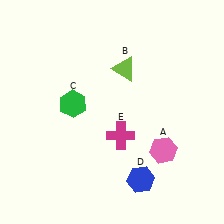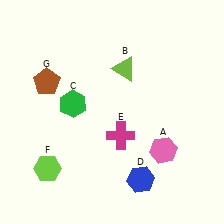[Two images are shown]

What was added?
A lime hexagon (F), a brown pentagon (G) were added in Image 2.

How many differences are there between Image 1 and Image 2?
There are 2 differences between the two images.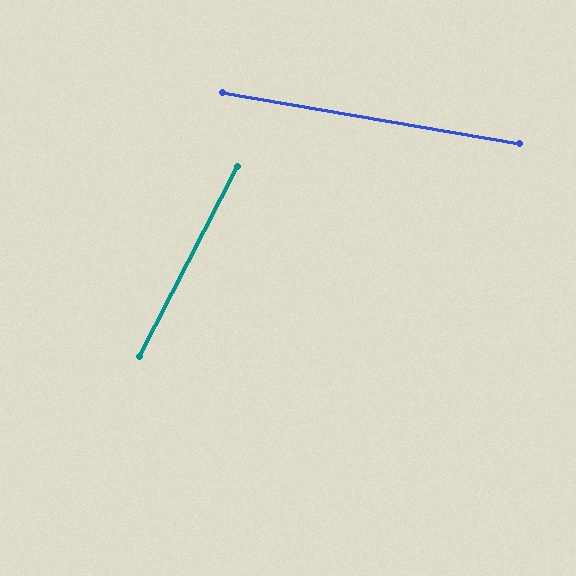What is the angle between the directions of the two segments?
Approximately 73 degrees.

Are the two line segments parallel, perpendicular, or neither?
Neither parallel nor perpendicular — they differ by about 73°.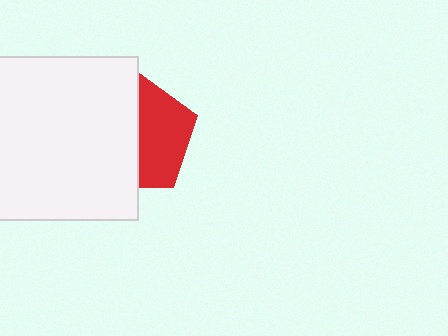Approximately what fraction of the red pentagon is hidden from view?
Roughly 54% of the red pentagon is hidden behind the white square.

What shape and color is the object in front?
The object in front is a white square.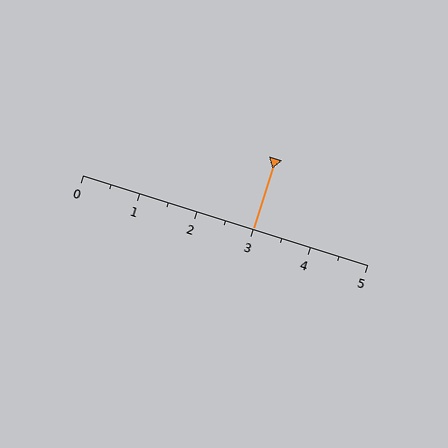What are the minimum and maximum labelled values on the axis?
The axis runs from 0 to 5.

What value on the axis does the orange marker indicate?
The marker indicates approximately 3.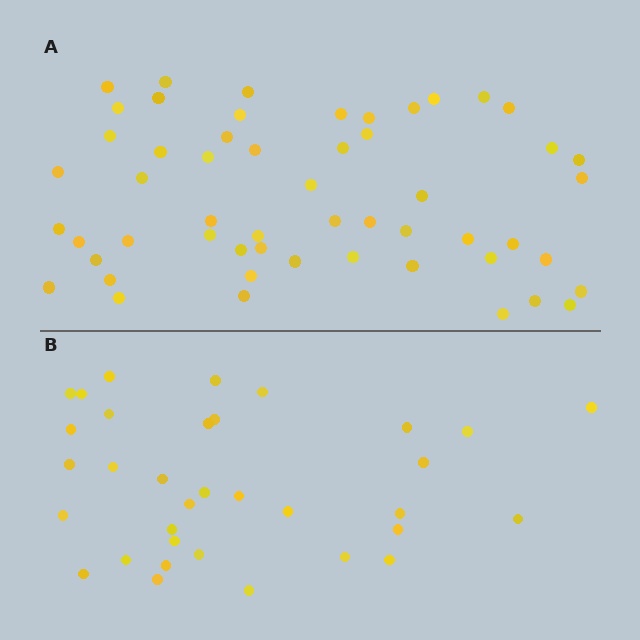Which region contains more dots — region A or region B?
Region A (the top region) has more dots.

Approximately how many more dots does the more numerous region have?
Region A has approximately 20 more dots than region B.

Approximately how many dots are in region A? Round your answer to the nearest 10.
About 50 dots. (The exact count is 54, which rounds to 50.)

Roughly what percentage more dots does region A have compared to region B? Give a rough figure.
About 60% more.